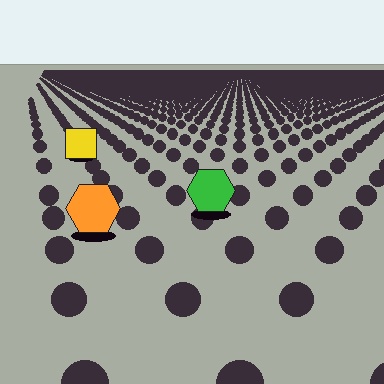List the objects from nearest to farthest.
From nearest to farthest: the orange hexagon, the green hexagon, the yellow square.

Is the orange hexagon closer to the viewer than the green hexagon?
Yes. The orange hexagon is closer — you can tell from the texture gradient: the ground texture is coarser near it.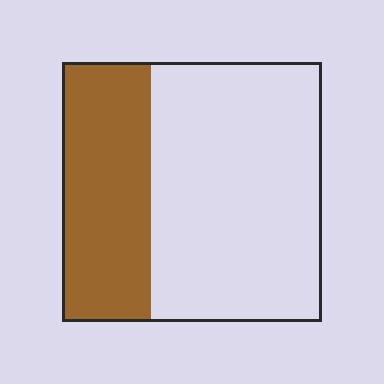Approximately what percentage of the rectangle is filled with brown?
Approximately 35%.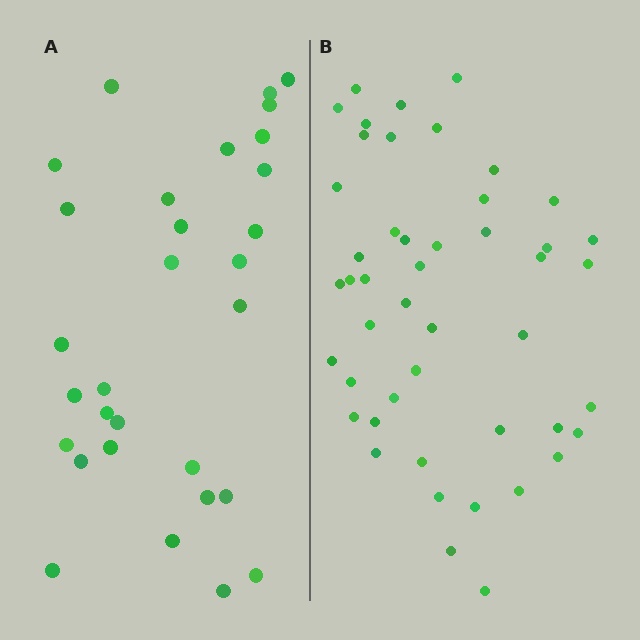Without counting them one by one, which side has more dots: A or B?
Region B (the right region) has more dots.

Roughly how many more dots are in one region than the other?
Region B has approximately 15 more dots than region A.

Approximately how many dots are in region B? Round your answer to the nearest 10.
About 50 dots. (The exact count is 47, which rounds to 50.)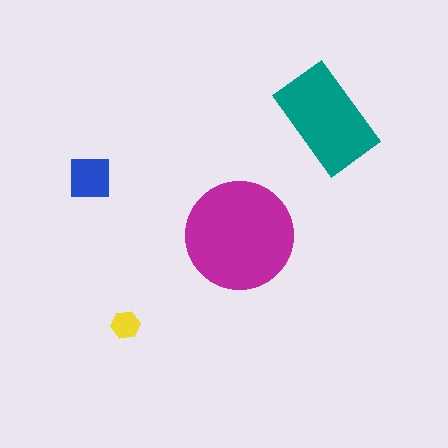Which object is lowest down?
The yellow hexagon is bottommost.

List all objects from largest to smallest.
The magenta circle, the teal rectangle, the blue square, the yellow hexagon.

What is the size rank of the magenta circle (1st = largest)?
1st.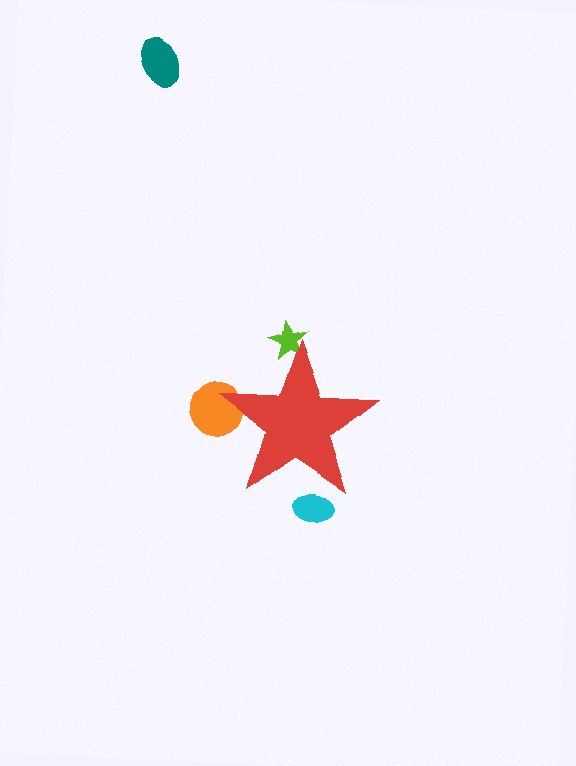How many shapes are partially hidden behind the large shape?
3 shapes are partially hidden.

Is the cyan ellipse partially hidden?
Yes, the cyan ellipse is partially hidden behind the red star.